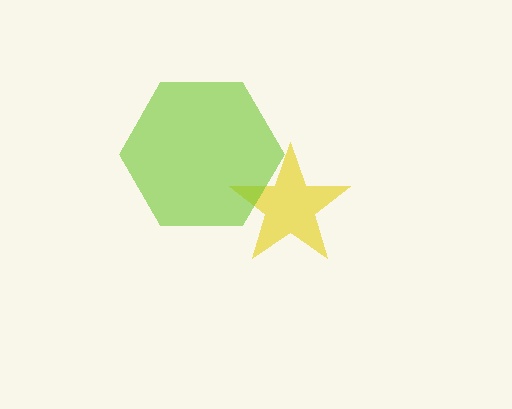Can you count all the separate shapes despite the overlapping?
Yes, there are 2 separate shapes.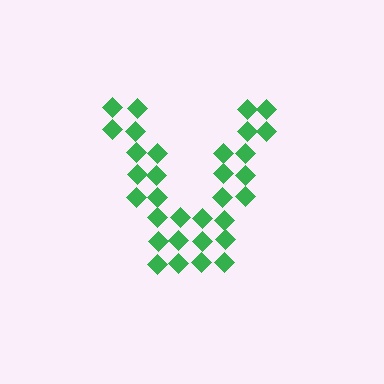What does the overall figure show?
The overall figure shows the letter V.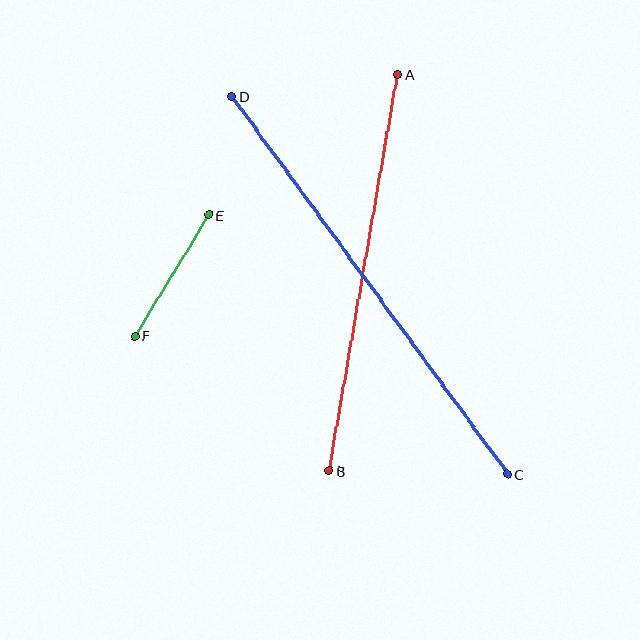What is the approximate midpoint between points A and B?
The midpoint is at approximately (363, 273) pixels.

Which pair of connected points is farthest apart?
Points C and D are farthest apart.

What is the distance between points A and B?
The distance is approximately 402 pixels.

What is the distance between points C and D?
The distance is approximately 467 pixels.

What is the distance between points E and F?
The distance is approximately 141 pixels.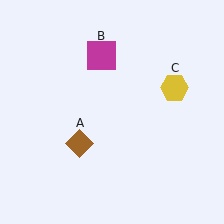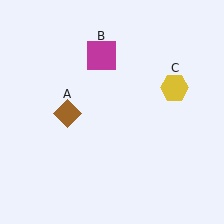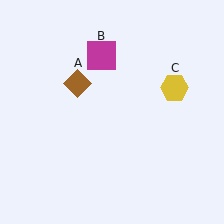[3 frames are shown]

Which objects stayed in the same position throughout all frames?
Magenta square (object B) and yellow hexagon (object C) remained stationary.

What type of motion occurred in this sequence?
The brown diamond (object A) rotated clockwise around the center of the scene.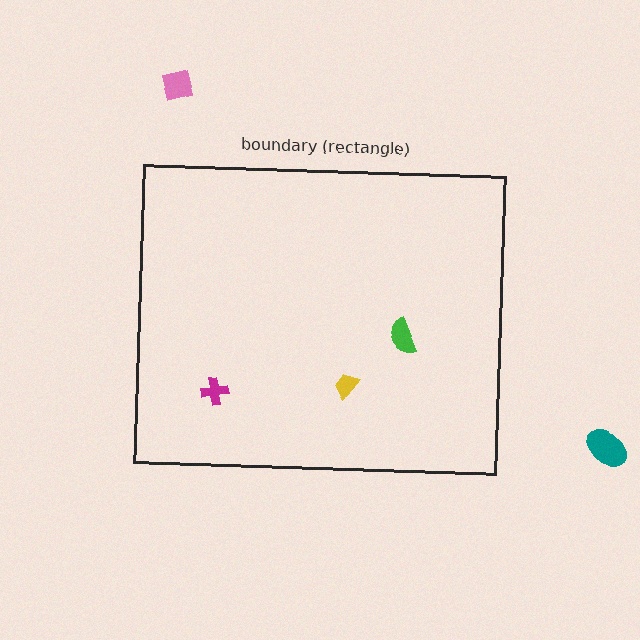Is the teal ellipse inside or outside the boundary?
Outside.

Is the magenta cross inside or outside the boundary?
Inside.